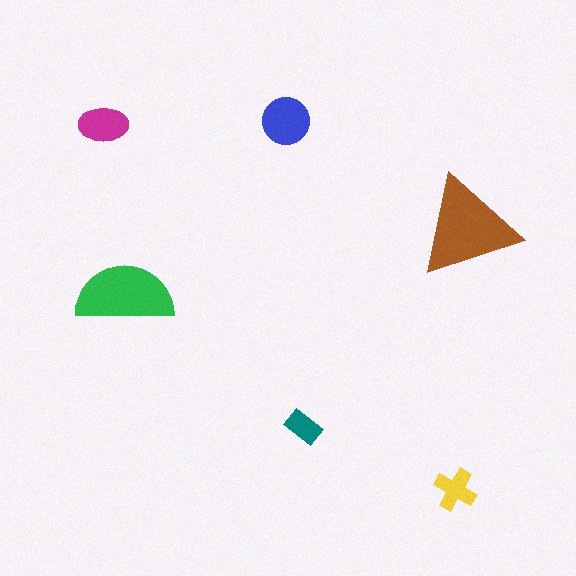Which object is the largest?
The brown triangle.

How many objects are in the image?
There are 6 objects in the image.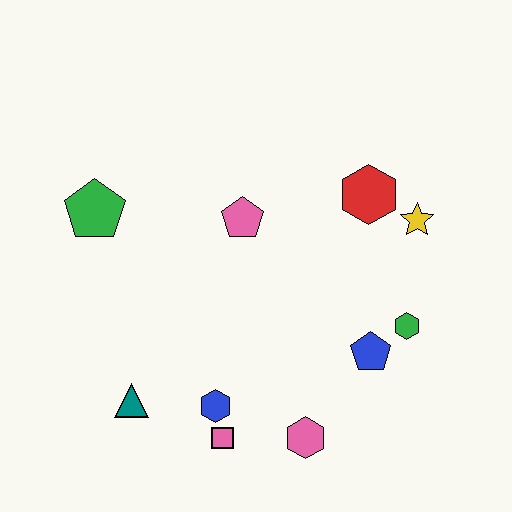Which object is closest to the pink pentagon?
The red hexagon is closest to the pink pentagon.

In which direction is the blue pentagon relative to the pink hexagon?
The blue pentagon is above the pink hexagon.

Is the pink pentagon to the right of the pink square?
Yes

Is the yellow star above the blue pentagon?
Yes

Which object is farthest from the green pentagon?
The green hexagon is farthest from the green pentagon.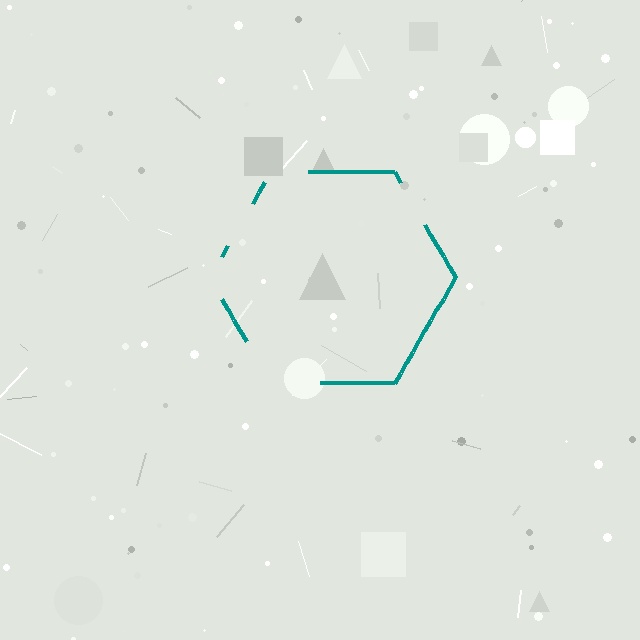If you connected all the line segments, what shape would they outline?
They would outline a hexagon.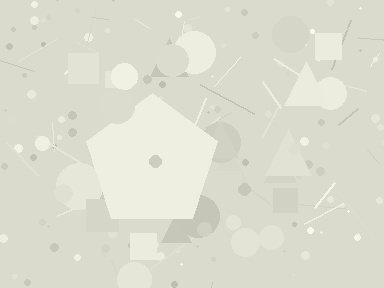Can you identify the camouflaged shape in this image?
The camouflaged shape is a pentagon.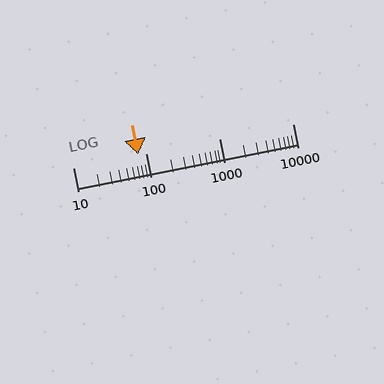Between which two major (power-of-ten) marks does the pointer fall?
The pointer is between 10 and 100.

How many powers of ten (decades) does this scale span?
The scale spans 3 decades, from 10 to 10000.